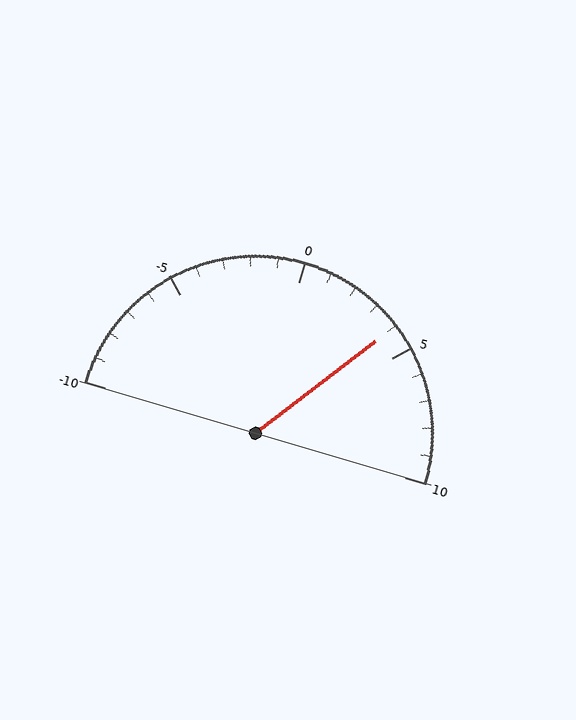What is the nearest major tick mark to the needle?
The nearest major tick mark is 5.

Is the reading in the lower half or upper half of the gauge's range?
The reading is in the upper half of the range (-10 to 10).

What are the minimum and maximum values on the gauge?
The gauge ranges from -10 to 10.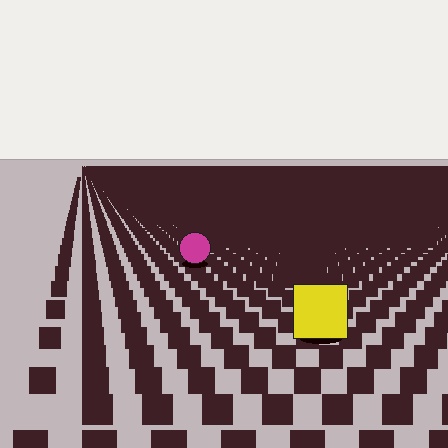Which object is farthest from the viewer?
The magenta circle is farthest from the viewer. It appears smaller and the ground texture around it is denser.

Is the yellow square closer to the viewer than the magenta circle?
Yes. The yellow square is closer — you can tell from the texture gradient: the ground texture is coarser near it.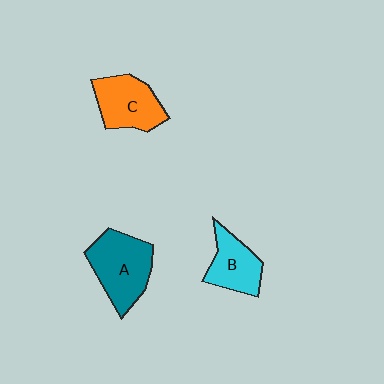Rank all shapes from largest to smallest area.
From largest to smallest: A (teal), C (orange), B (cyan).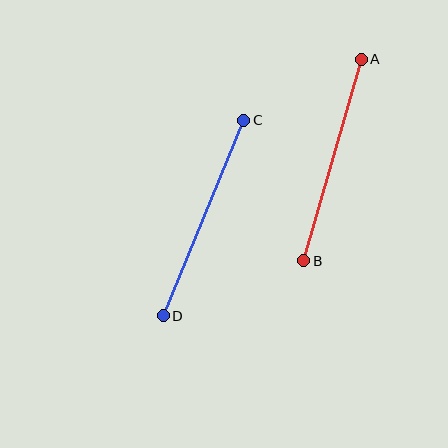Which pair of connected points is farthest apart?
Points C and D are farthest apart.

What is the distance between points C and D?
The distance is approximately 211 pixels.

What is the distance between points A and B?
The distance is approximately 210 pixels.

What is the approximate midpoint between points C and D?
The midpoint is at approximately (203, 218) pixels.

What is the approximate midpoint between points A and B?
The midpoint is at approximately (332, 160) pixels.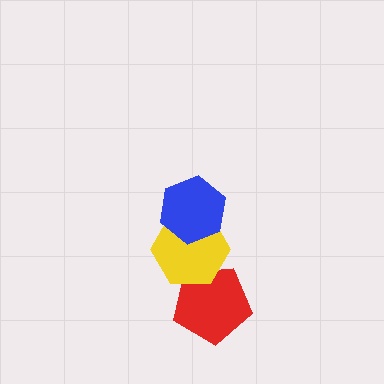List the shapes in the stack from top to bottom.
From top to bottom: the blue hexagon, the yellow hexagon, the red pentagon.